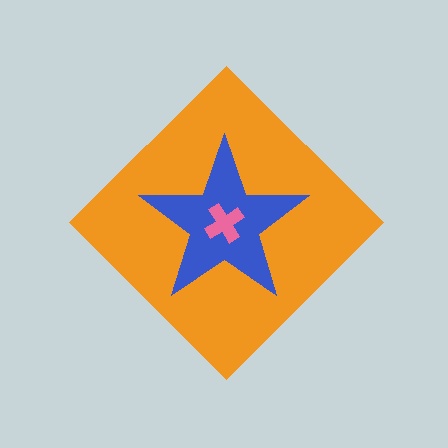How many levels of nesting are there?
3.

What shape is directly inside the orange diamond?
The blue star.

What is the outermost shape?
The orange diamond.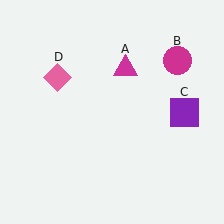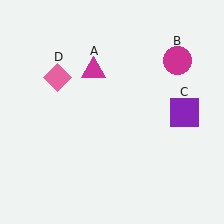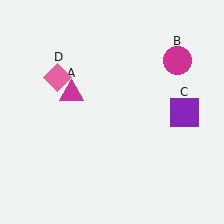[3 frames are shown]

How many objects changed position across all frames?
1 object changed position: magenta triangle (object A).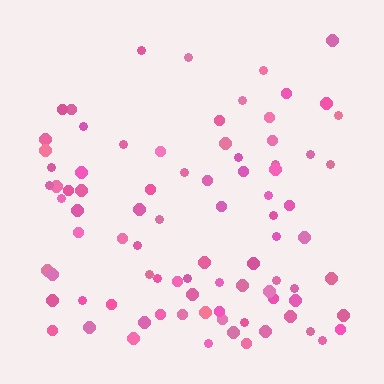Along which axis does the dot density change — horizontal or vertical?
Vertical.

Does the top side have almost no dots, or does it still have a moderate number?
Still a moderate number, just noticeably fewer than the bottom.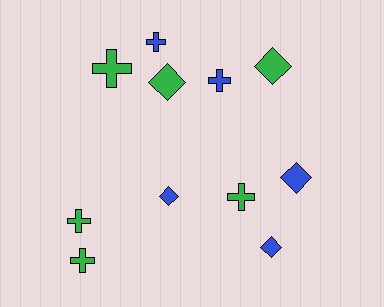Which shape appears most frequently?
Cross, with 6 objects.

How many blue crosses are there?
There are 2 blue crosses.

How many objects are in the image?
There are 11 objects.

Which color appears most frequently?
Green, with 6 objects.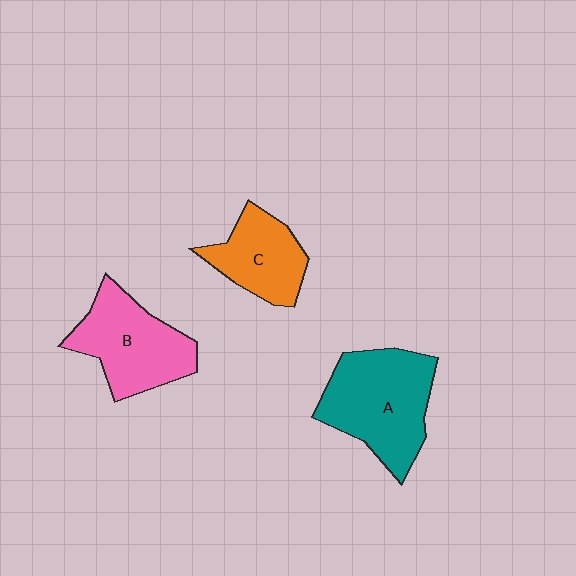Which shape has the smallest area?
Shape C (orange).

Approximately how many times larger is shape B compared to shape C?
Approximately 1.3 times.